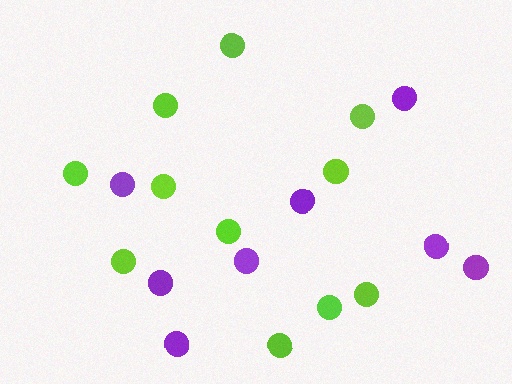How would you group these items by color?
There are 2 groups: one group of purple circles (8) and one group of lime circles (11).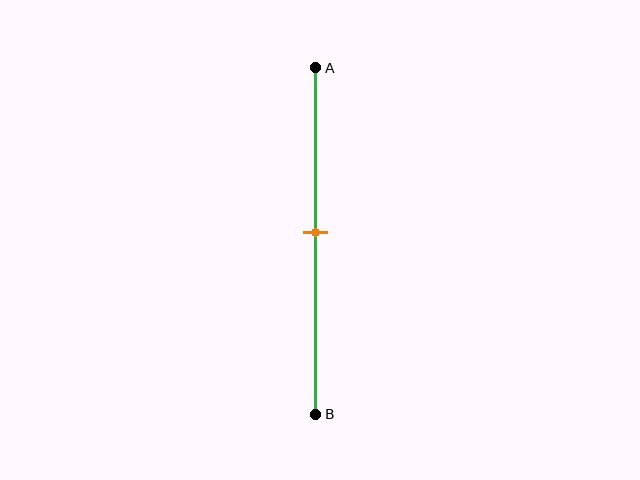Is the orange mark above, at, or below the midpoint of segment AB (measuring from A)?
The orange mark is approximately at the midpoint of segment AB.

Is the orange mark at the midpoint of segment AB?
Yes, the mark is approximately at the midpoint.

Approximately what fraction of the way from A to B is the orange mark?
The orange mark is approximately 50% of the way from A to B.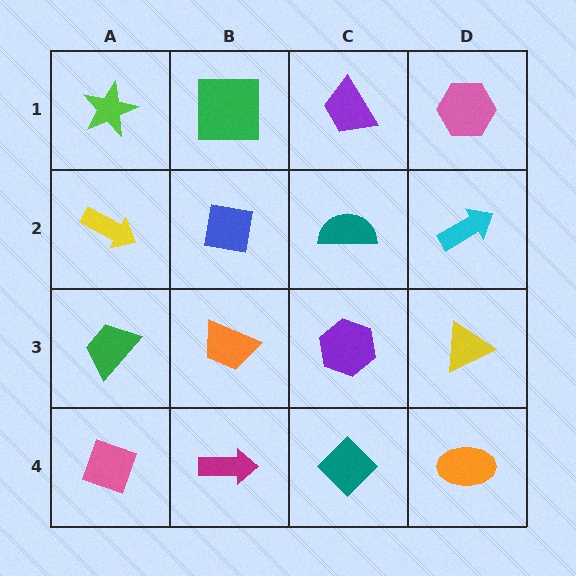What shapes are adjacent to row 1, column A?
A yellow arrow (row 2, column A), a green square (row 1, column B).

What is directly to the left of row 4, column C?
A magenta arrow.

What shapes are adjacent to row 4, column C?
A purple hexagon (row 3, column C), a magenta arrow (row 4, column B), an orange ellipse (row 4, column D).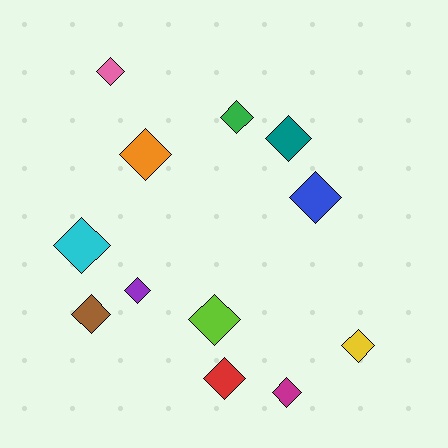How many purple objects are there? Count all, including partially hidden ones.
There is 1 purple object.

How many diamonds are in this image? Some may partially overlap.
There are 12 diamonds.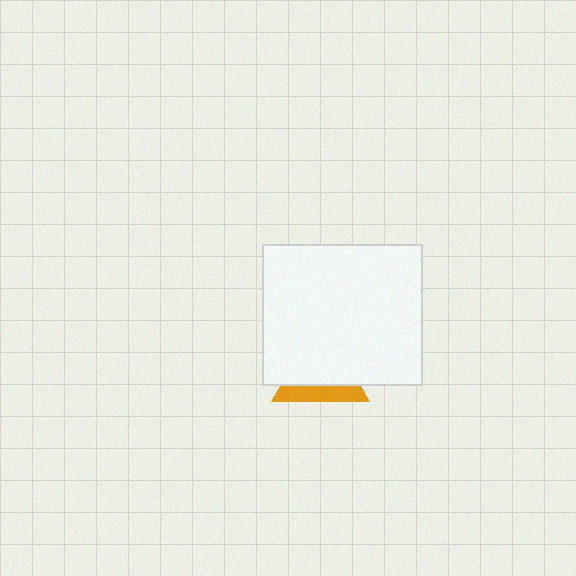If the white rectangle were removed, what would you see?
You would see the complete orange triangle.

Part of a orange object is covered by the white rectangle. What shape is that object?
It is a triangle.